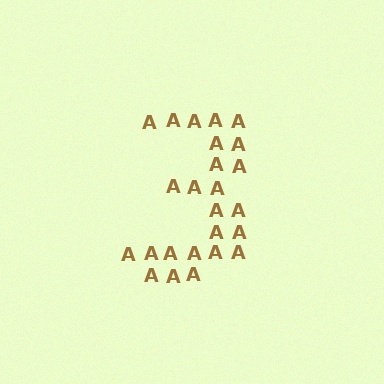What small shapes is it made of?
It is made of small letter A's.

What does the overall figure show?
The overall figure shows the digit 3.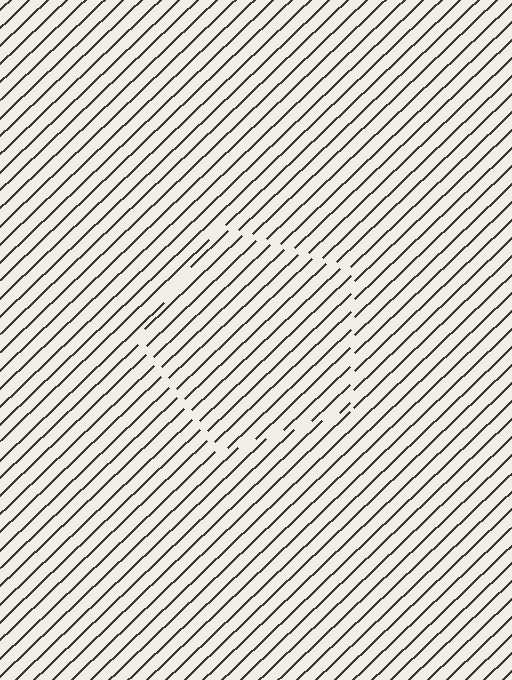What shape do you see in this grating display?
An illusory pentagon. The interior of the shape contains the same grating, shifted by half a period — the contour is defined by the phase discontinuity where line-ends from the inner and outer gratings abut.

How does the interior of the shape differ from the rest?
The interior of the shape contains the same grating, shifted by half a period — the contour is defined by the phase discontinuity where line-ends from the inner and outer gratings abut.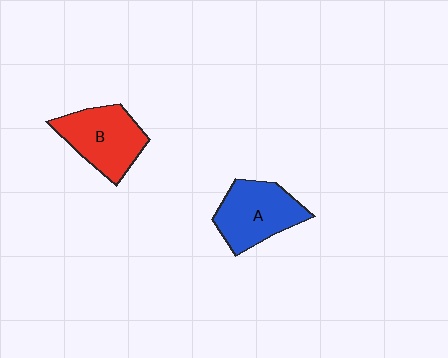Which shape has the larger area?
Shape B (red).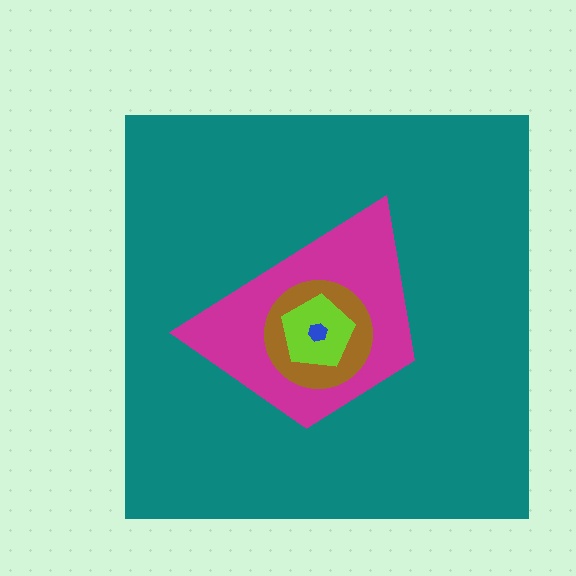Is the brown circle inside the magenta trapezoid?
Yes.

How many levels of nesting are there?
5.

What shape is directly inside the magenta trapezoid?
The brown circle.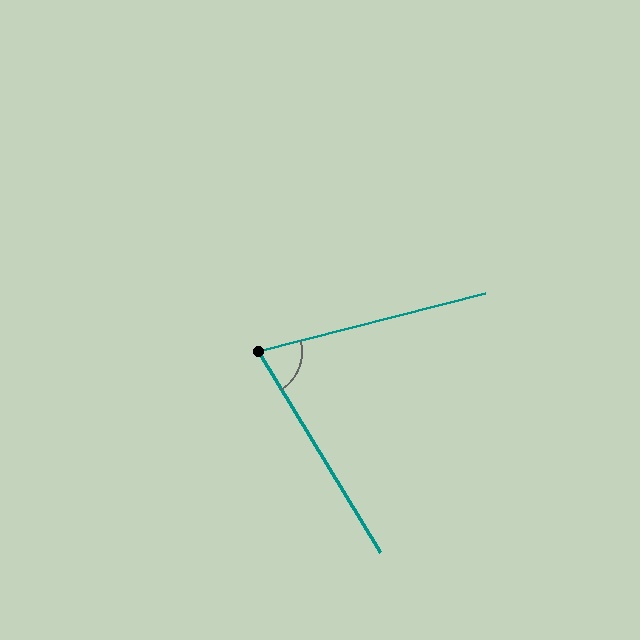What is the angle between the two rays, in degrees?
Approximately 73 degrees.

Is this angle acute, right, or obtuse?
It is acute.